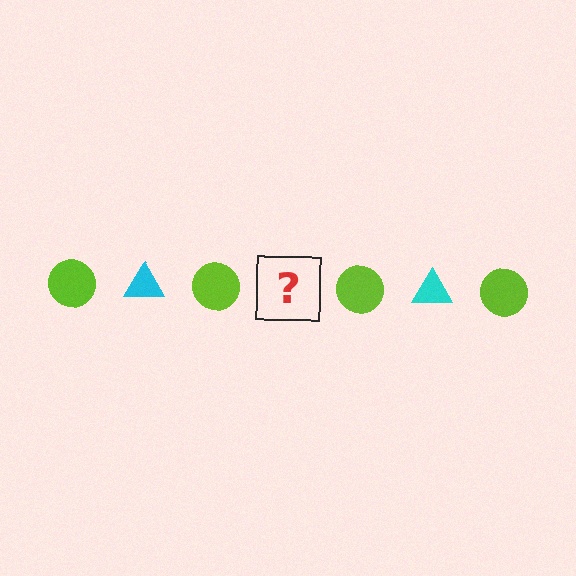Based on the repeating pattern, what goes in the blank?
The blank should be a cyan triangle.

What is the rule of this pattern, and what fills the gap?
The rule is that the pattern alternates between lime circle and cyan triangle. The gap should be filled with a cyan triangle.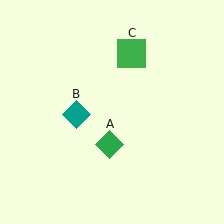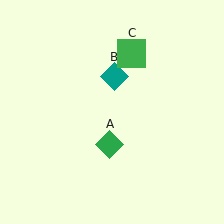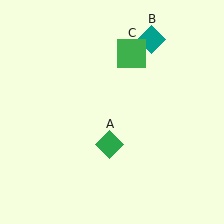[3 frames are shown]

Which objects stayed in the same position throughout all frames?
Green diamond (object A) and green square (object C) remained stationary.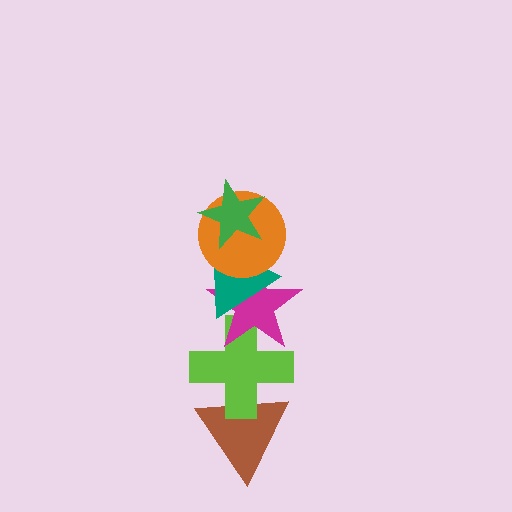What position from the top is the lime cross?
The lime cross is 5th from the top.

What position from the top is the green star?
The green star is 1st from the top.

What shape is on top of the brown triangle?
The lime cross is on top of the brown triangle.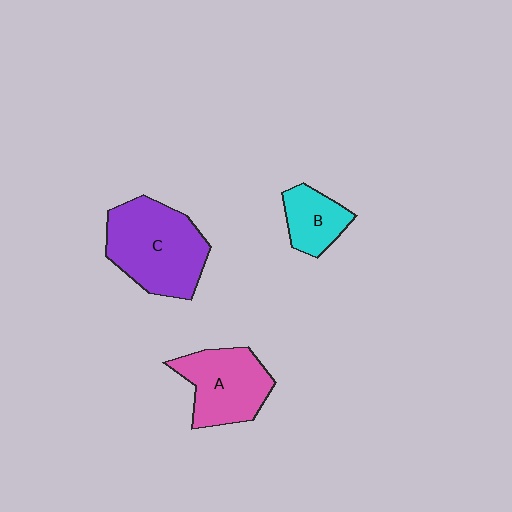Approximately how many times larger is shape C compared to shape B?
Approximately 2.2 times.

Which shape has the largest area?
Shape C (purple).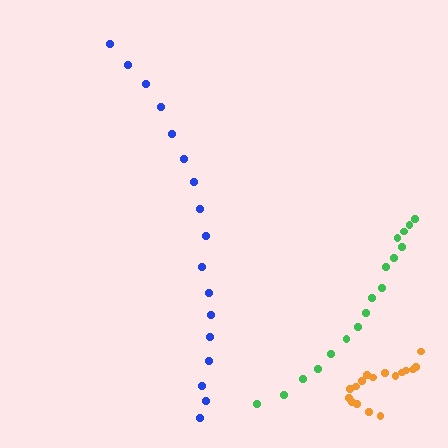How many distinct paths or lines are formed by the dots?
There are 3 distinct paths.